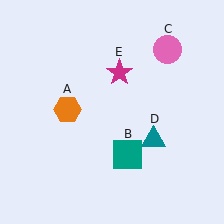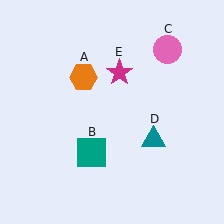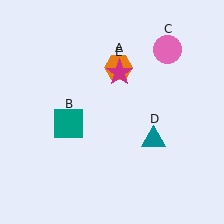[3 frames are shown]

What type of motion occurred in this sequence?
The orange hexagon (object A), teal square (object B) rotated clockwise around the center of the scene.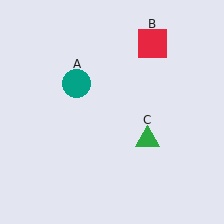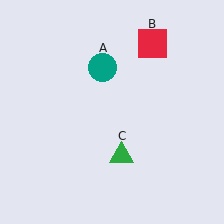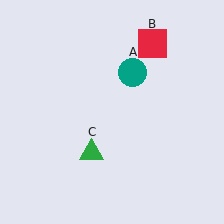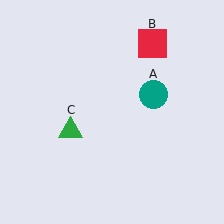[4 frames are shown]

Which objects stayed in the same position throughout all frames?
Red square (object B) remained stationary.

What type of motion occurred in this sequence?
The teal circle (object A), green triangle (object C) rotated clockwise around the center of the scene.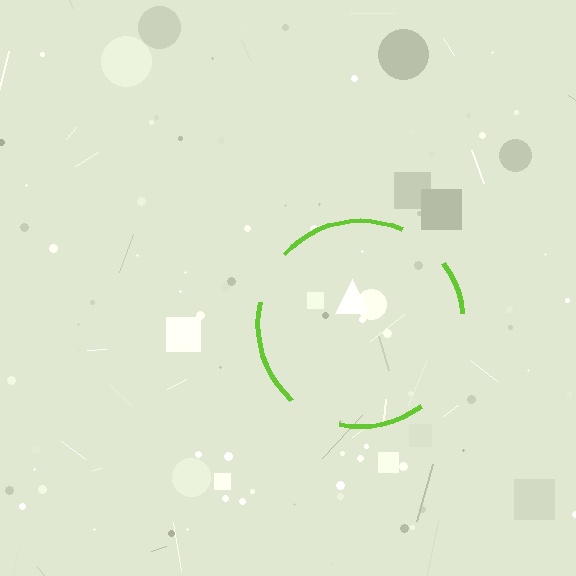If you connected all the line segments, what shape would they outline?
They would outline a circle.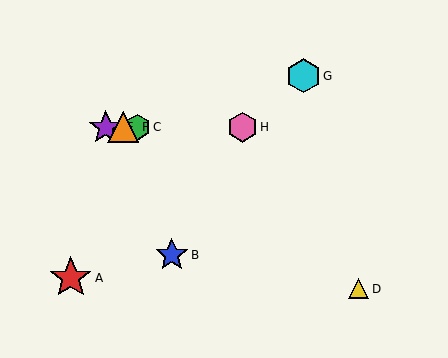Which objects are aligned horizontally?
Objects C, E, F, H are aligned horizontally.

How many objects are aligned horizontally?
4 objects (C, E, F, H) are aligned horizontally.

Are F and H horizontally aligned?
Yes, both are at y≈127.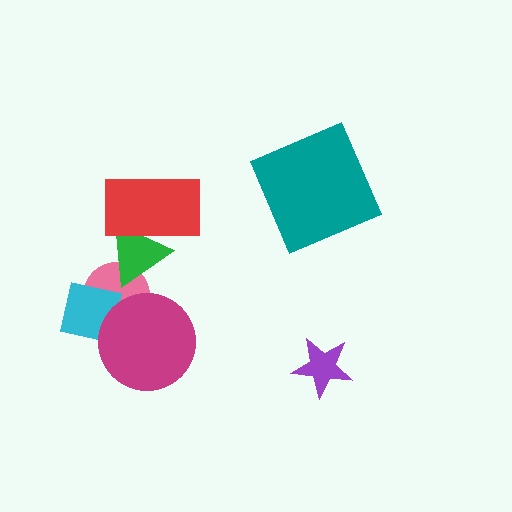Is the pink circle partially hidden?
Yes, it is partially covered by another shape.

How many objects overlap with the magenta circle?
2 objects overlap with the magenta circle.